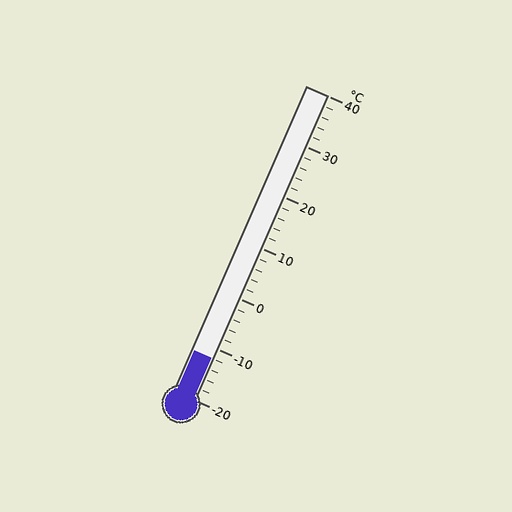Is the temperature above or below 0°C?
The temperature is below 0°C.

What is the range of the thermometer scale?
The thermometer scale ranges from -20°C to 40°C.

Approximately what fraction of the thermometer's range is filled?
The thermometer is filled to approximately 15% of its range.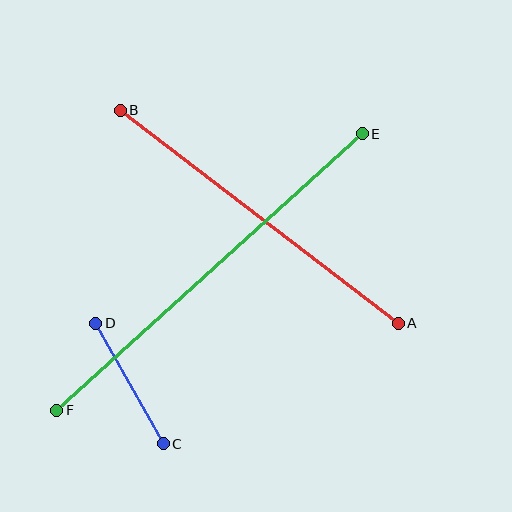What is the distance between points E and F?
The distance is approximately 412 pixels.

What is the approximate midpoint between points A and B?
The midpoint is at approximately (259, 217) pixels.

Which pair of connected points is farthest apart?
Points E and F are farthest apart.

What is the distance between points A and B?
The distance is approximately 350 pixels.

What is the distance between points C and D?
The distance is approximately 138 pixels.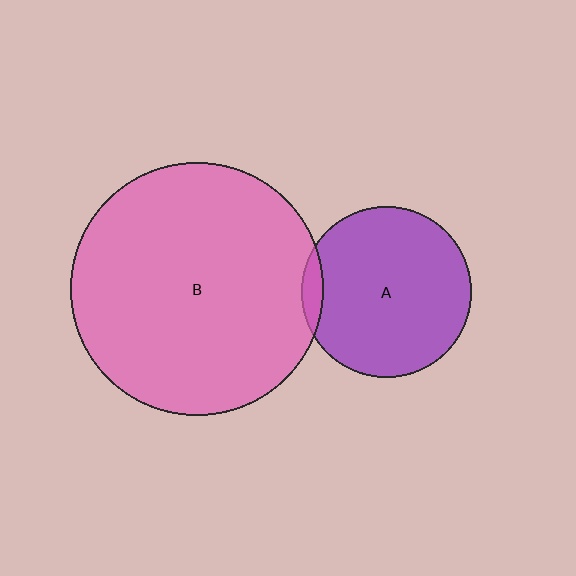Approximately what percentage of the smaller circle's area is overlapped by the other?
Approximately 5%.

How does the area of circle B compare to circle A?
Approximately 2.2 times.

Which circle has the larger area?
Circle B (pink).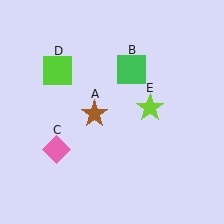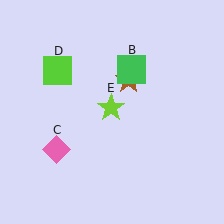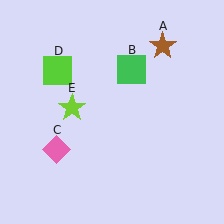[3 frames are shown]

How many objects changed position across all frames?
2 objects changed position: brown star (object A), lime star (object E).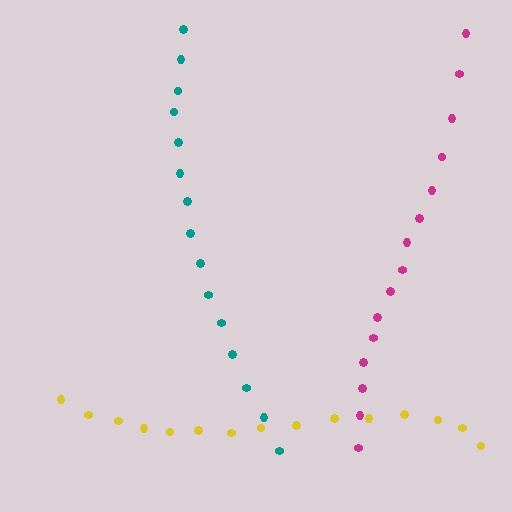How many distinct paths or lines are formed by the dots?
There are 3 distinct paths.